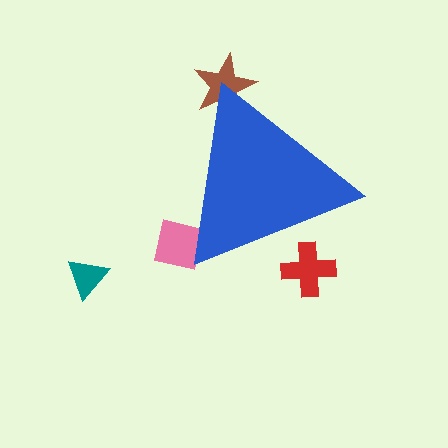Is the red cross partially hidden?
Yes, the red cross is partially hidden behind the blue triangle.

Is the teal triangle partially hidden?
No, the teal triangle is fully visible.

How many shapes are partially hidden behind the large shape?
3 shapes are partially hidden.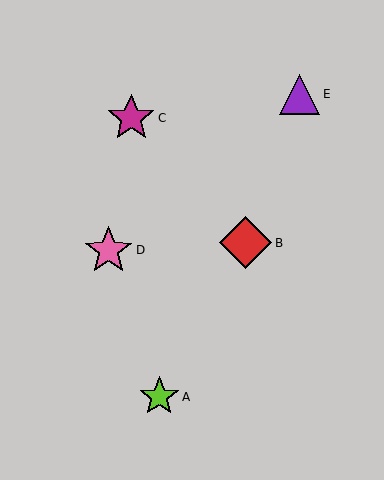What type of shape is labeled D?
Shape D is a pink star.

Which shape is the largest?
The red diamond (labeled B) is the largest.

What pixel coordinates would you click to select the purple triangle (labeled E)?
Click at (300, 94) to select the purple triangle E.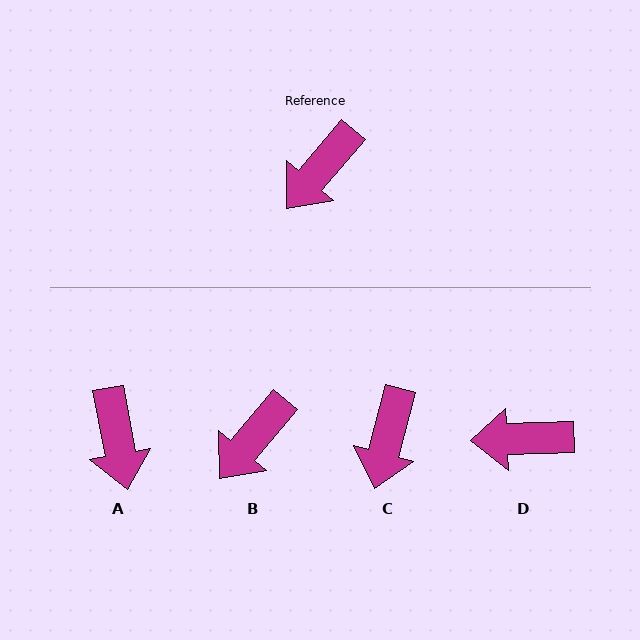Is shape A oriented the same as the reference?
No, it is off by about 51 degrees.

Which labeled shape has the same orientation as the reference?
B.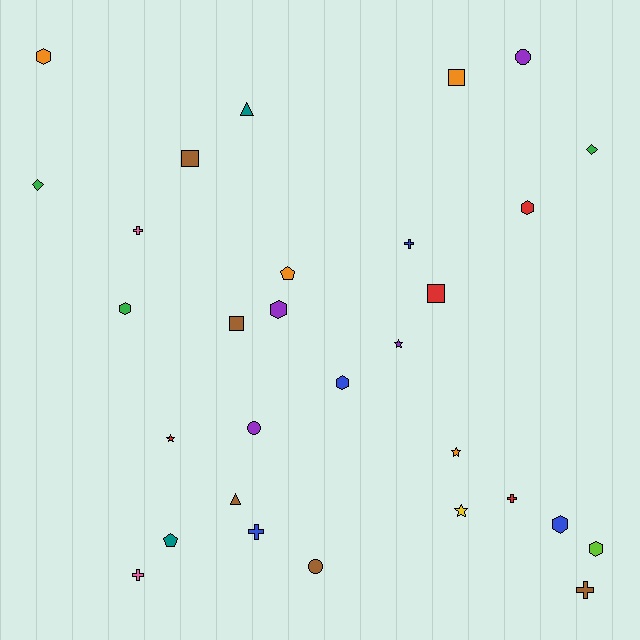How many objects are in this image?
There are 30 objects.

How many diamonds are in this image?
There are 2 diamonds.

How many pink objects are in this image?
There are 2 pink objects.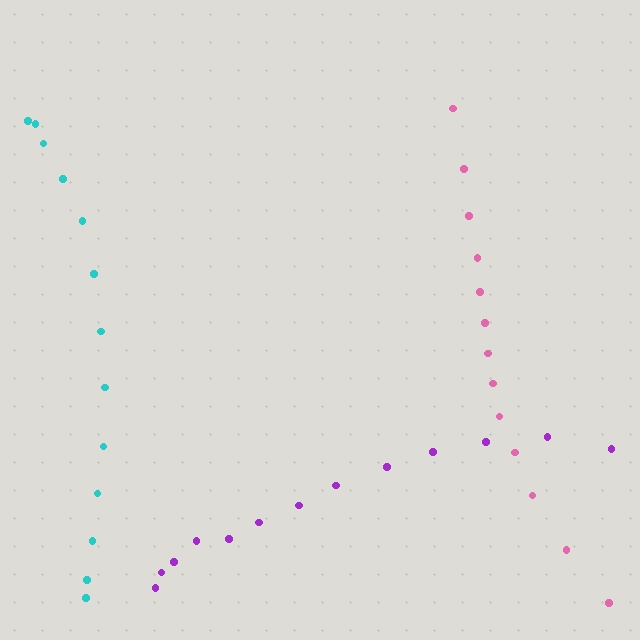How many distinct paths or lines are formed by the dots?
There are 3 distinct paths.